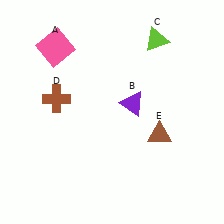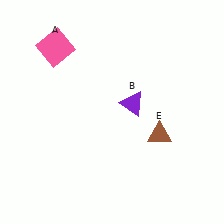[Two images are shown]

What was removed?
The lime triangle (C), the brown cross (D) were removed in Image 2.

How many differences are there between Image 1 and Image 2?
There are 2 differences between the two images.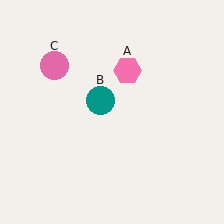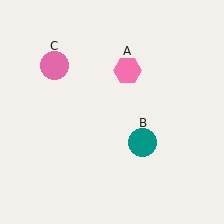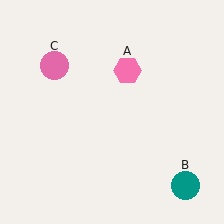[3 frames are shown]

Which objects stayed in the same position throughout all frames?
Pink hexagon (object A) and pink circle (object C) remained stationary.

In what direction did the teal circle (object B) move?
The teal circle (object B) moved down and to the right.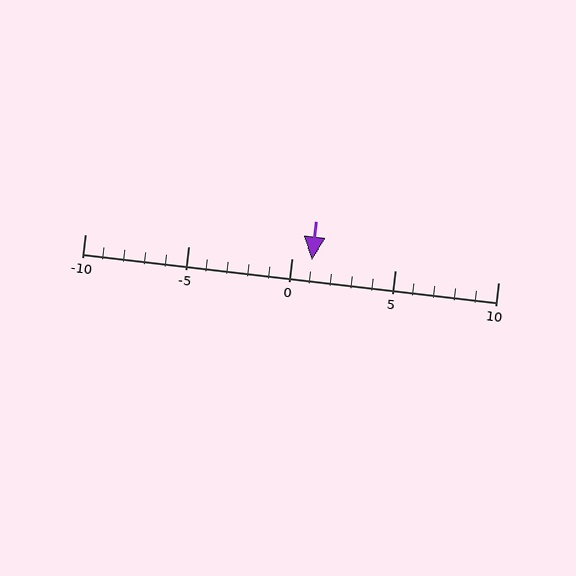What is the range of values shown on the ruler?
The ruler shows values from -10 to 10.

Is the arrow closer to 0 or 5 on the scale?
The arrow is closer to 0.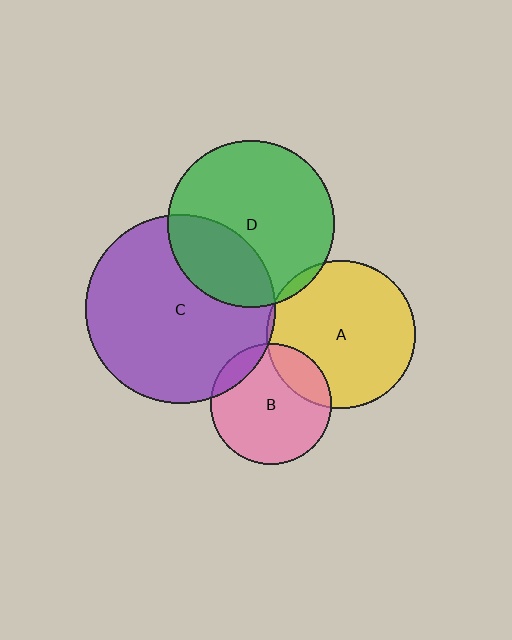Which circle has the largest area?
Circle C (purple).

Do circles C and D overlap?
Yes.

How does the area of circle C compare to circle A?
Approximately 1.6 times.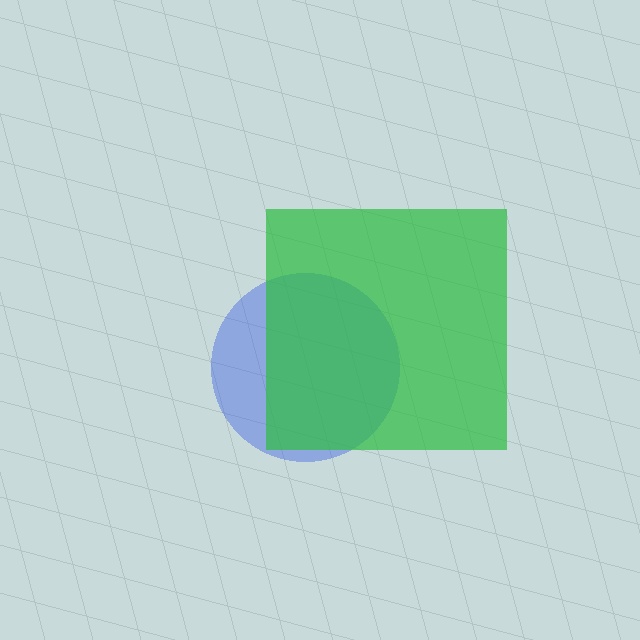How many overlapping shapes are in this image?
There are 2 overlapping shapes in the image.